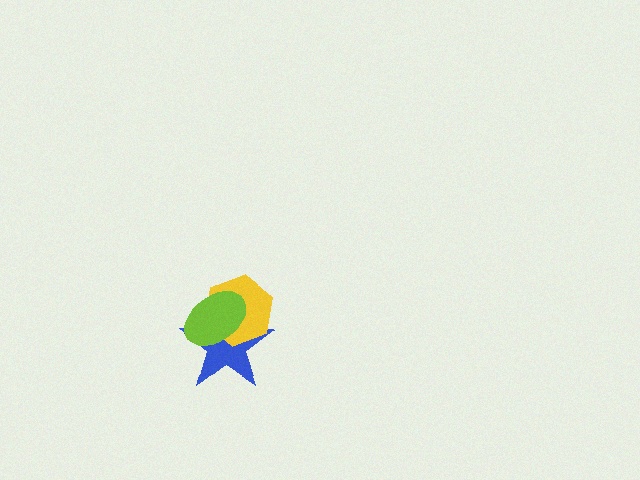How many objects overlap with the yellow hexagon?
2 objects overlap with the yellow hexagon.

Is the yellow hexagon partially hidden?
Yes, it is partially covered by another shape.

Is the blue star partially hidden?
Yes, it is partially covered by another shape.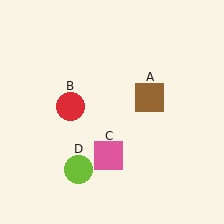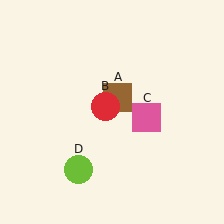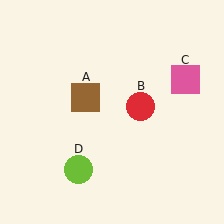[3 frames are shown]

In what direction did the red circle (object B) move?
The red circle (object B) moved right.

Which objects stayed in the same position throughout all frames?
Lime circle (object D) remained stationary.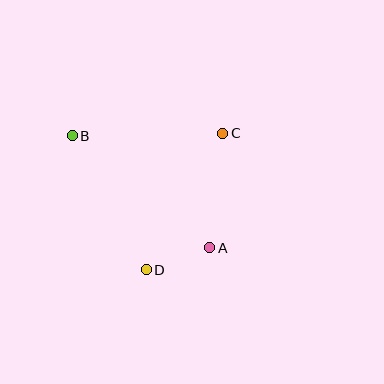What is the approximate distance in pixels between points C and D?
The distance between C and D is approximately 157 pixels.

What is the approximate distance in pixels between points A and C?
The distance between A and C is approximately 116 pixels.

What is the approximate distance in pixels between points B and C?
The distance between B and C is approximately 151 pixels.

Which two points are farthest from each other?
Points A and B are farthest from each other.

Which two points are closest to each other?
Points A and D are closest to each other.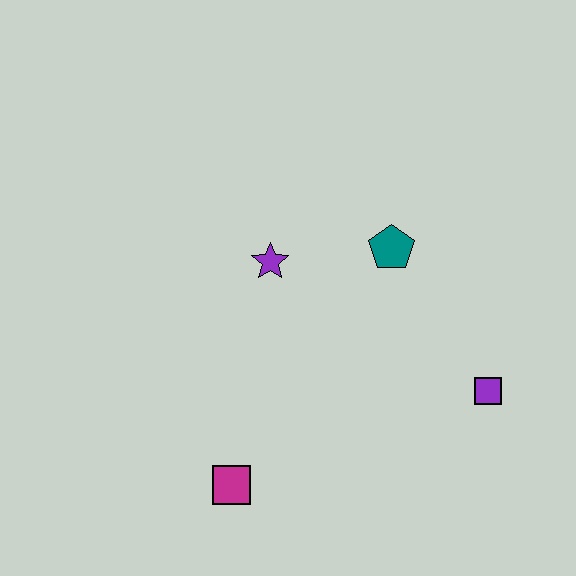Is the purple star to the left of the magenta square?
No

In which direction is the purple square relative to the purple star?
The purple square is to the right of the purple star.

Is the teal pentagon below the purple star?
No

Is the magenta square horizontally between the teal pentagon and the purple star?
No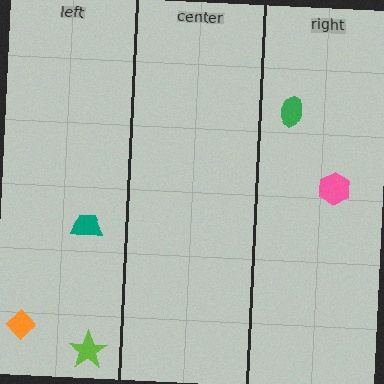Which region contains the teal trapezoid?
The left region.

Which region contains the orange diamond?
The left region.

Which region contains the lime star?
The left region.